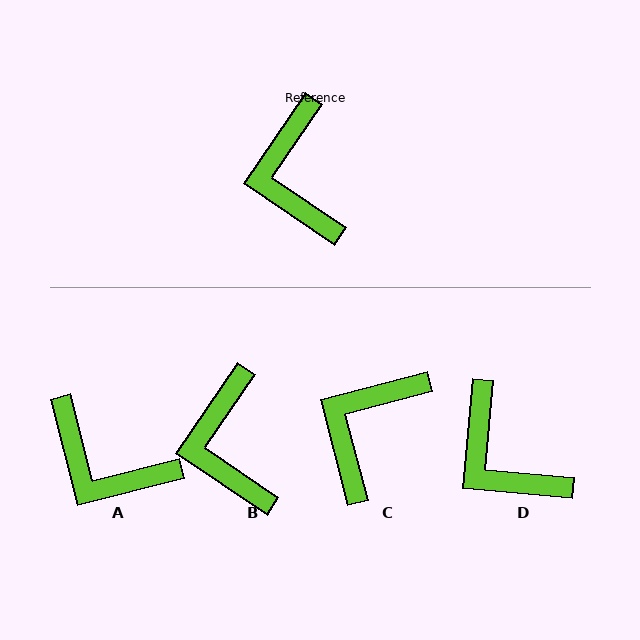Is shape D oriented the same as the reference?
No, it is off by about 29 degrees.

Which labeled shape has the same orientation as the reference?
B.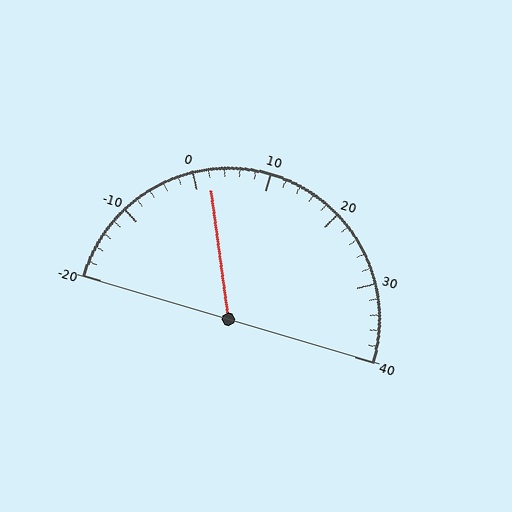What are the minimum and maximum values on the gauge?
The gauge ranges from -20 to 40.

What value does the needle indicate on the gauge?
The needle indicates approximately 2.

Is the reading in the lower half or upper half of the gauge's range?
The reading is in the lower half of the range (-20 to 40).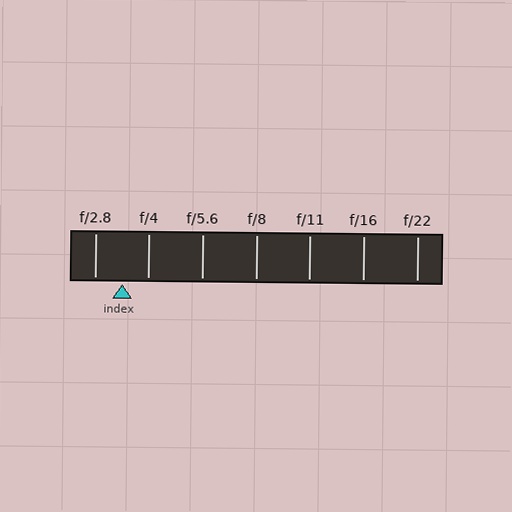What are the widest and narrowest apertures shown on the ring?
The widest aperture shown is f/2.8 and the narrowest is f/22.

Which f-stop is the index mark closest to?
The index mark is closest to f/4.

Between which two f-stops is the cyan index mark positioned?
The index mark is between f/2.8 and f/4.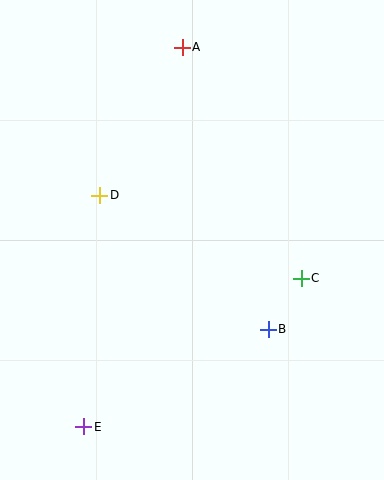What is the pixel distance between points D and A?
The distance between D and A is 169 pixels.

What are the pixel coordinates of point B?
Point B is at (268, 329).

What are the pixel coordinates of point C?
Point C is at (301, 278).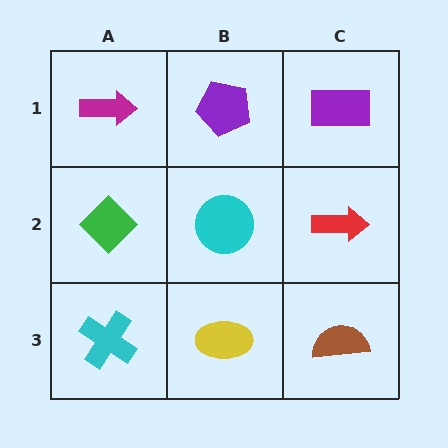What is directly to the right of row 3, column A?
A yellow ellipse.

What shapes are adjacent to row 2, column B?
A purple pentagon (row 1, column B), a yellow ellipse (row 3, column B), a green diamond (row 2, column A), a red arrow (row 2, column C).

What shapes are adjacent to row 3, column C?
A red arrow (row 2, column C), a yellow ellipse (row 3, column B).